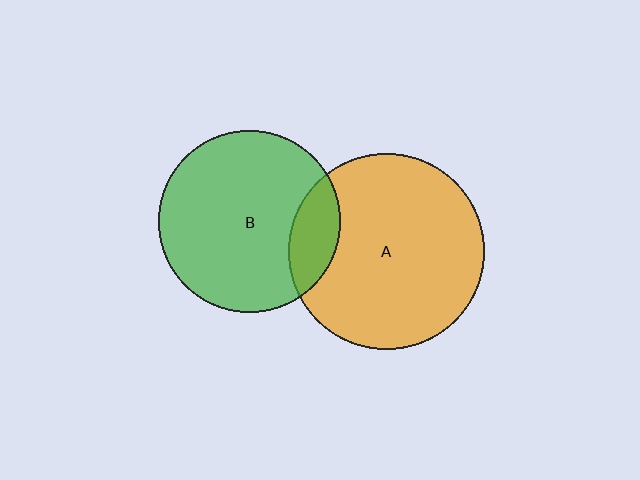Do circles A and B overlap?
Yes.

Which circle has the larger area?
Circle A (orange).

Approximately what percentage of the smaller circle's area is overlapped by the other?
Approximately 15%.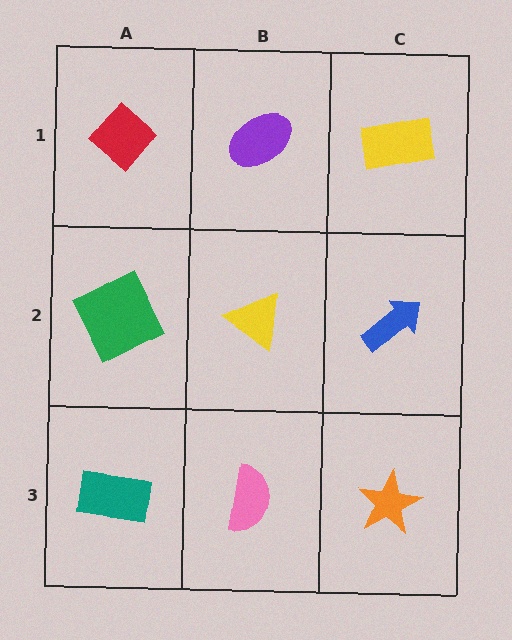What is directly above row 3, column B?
A yellow triangle.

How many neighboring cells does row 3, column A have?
2.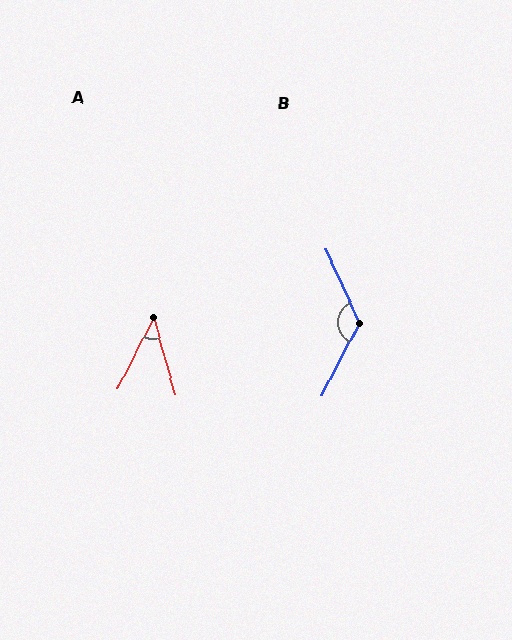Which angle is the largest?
B, at approximately 128 degrees.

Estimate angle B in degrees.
Approximately 128 degrees.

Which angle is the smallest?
A, at approximately 43 degrees.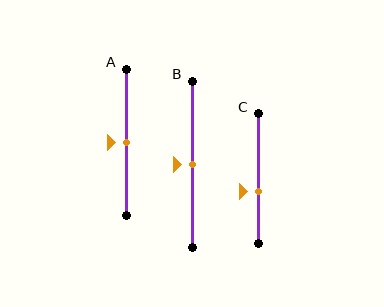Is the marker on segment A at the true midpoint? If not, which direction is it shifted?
Yes, the marker on segment A is at the true midpoint.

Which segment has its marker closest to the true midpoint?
Segment A has its marker closest to the true midpoint.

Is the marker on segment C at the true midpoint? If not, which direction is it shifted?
No, the marker on segment C is shifted downward by about 10% of the segment length.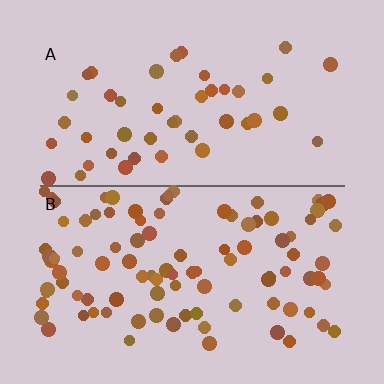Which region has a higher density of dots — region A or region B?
B (the bottom).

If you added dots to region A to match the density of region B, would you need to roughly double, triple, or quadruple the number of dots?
Approximately double.